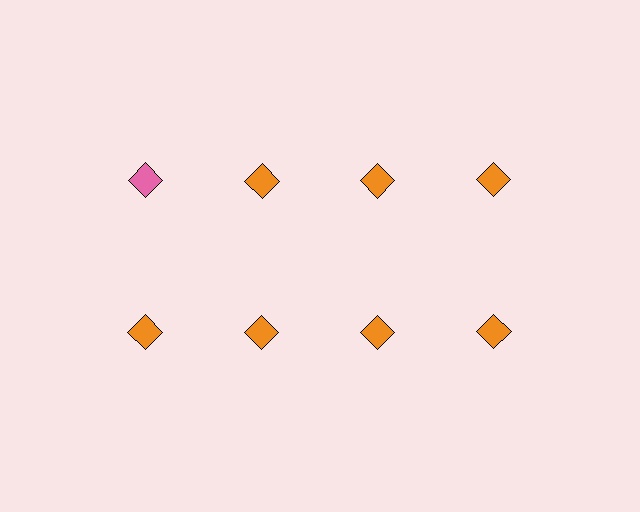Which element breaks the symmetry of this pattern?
The pink diamond in the top row, leftmost column breaks the symmetry. All other shapes are orange diamonds.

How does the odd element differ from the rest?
It has a different color: pink instead of orange.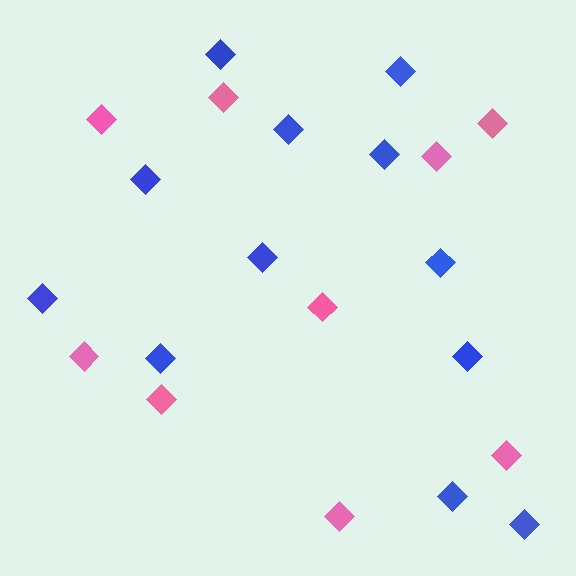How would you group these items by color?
There are 2 groups: one group of blue diamonds (12) and one group of pink diamonds (9).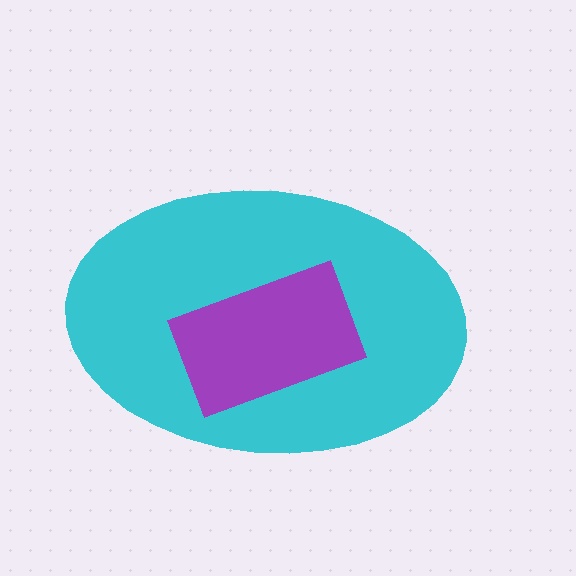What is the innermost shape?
The purple rectangle.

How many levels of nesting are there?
2.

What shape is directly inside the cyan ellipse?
The purple rectangle.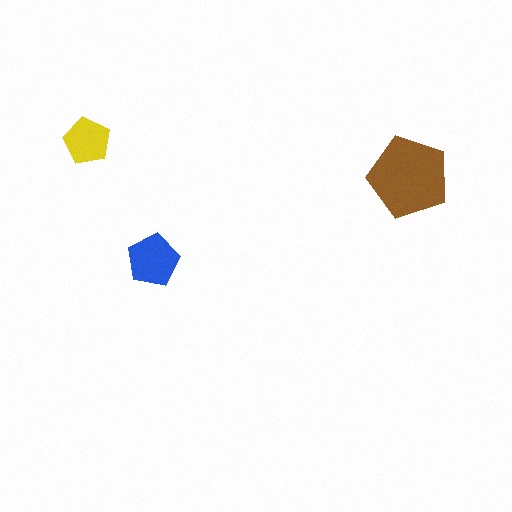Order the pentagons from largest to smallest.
the brown one, the blue one, the yellow one.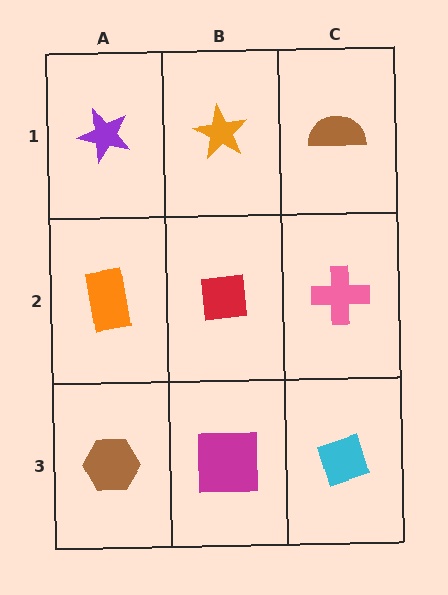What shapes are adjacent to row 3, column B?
A red square (row 2, column B), a brown hexagon (row 3, column A), a cyan diamond (row 3, column C).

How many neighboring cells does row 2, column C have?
3.